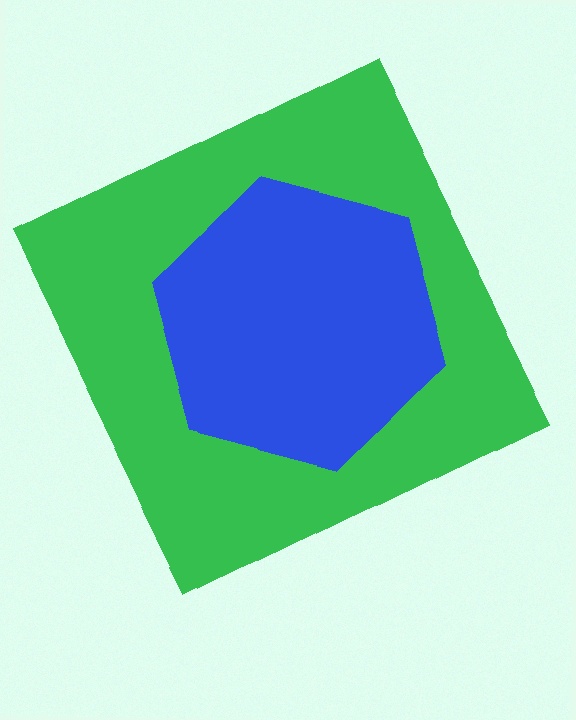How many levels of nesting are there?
2.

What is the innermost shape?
The blue hexagon.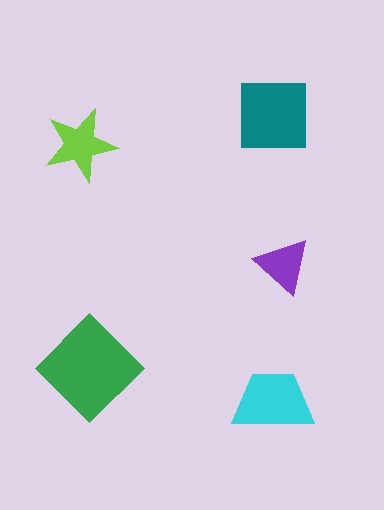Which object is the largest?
The green diamond.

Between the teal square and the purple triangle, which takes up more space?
The teal square.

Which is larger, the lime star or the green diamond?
The green diamond.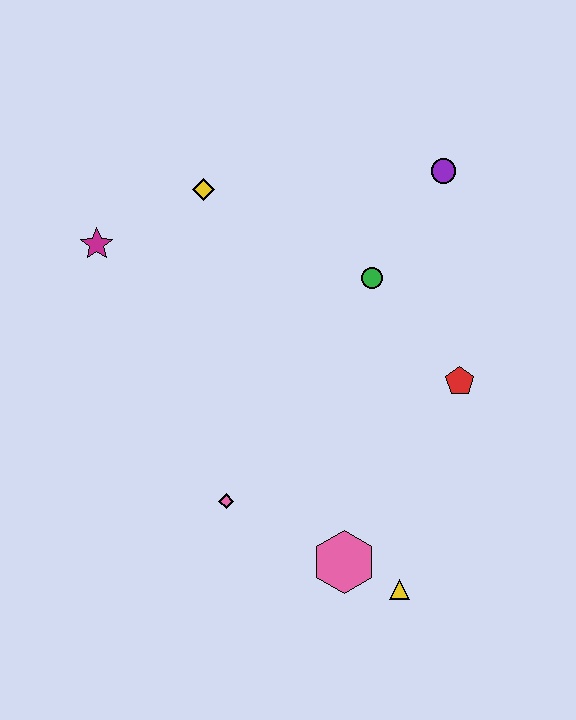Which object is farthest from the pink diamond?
The purple circle is farthest from the pink diamond.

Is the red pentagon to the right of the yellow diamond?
Yes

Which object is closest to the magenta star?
The yellow diamond is closest to the magenta star.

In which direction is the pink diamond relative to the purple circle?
The pink diamond is below the purple circle.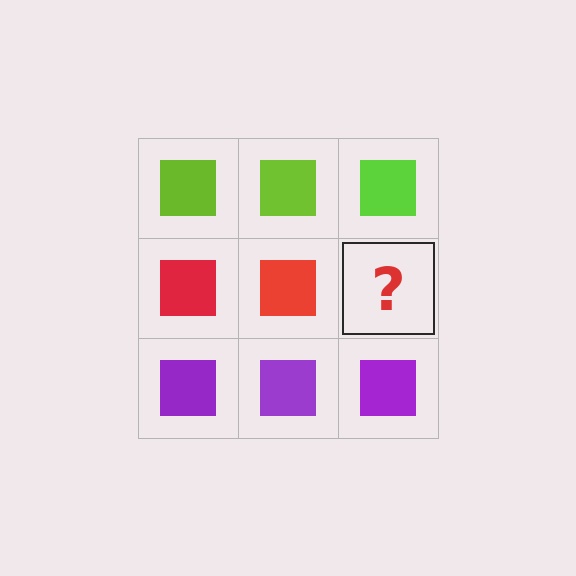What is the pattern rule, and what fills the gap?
The rule is that each row has a consistent color. The gap should be filled with a red square.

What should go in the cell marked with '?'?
The missing cell should contain a red square.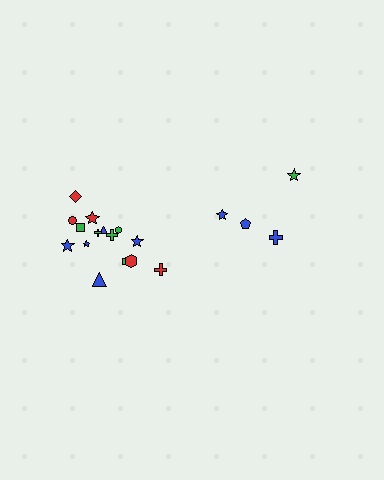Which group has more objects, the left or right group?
The left group.